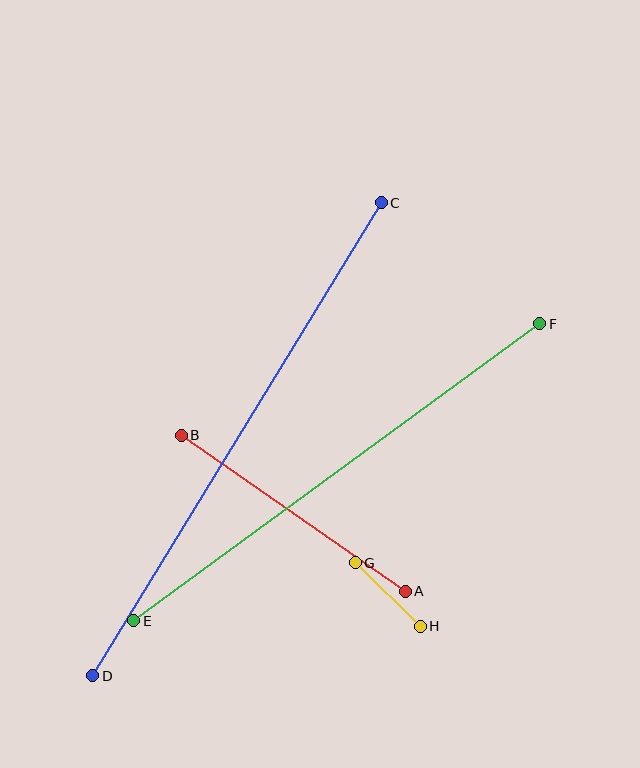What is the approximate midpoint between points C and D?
The midpoint is at approximately (237, 439) pixels.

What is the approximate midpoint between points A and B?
The midpoint is at approximately (293, 513) pixels.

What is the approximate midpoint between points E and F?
The midpoint is at approximately (337, 472) pixels.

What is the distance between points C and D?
The distance is approximately 554 pixels.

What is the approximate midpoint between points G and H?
The midpoint is at approximately (388, 594) pixels.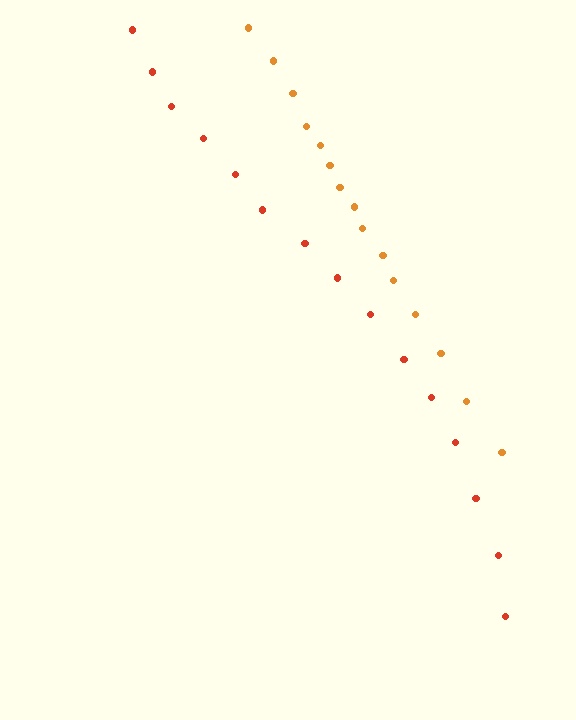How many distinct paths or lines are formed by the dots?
There are 2 distinct paths.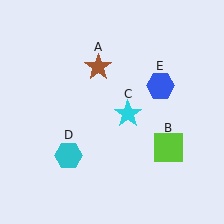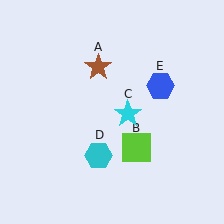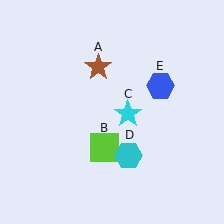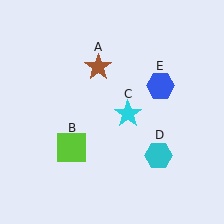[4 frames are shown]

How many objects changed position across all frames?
2 objects changed position: lime square (object B), cyan hexagon (object D).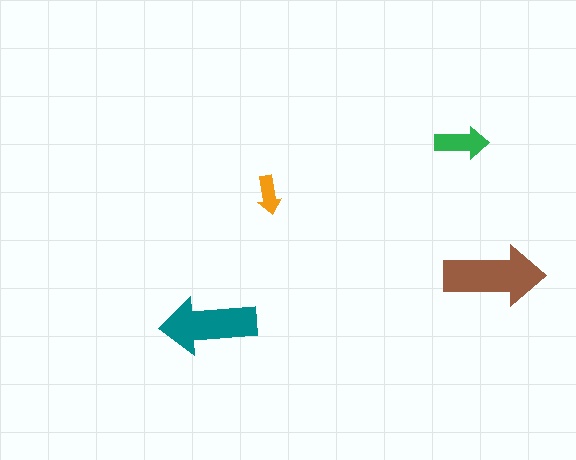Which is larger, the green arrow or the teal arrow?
The teal one.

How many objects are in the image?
There are 4 objects in the image.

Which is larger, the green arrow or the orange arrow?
The green one.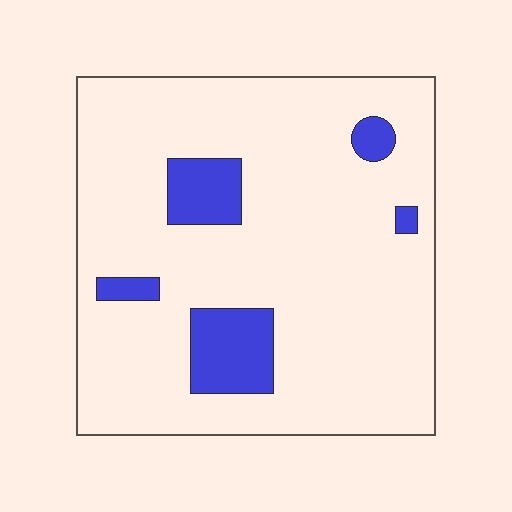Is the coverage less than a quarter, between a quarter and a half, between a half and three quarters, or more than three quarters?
Less than a quarter.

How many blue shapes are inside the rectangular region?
5.